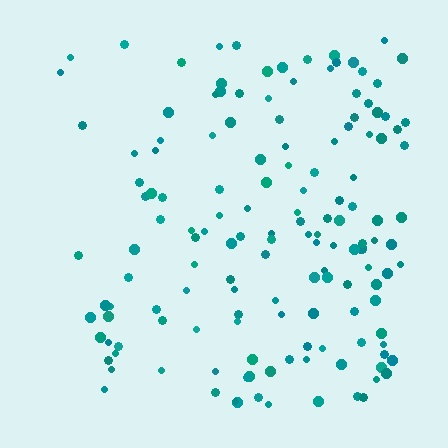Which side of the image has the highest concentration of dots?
The right.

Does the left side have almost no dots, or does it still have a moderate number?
Still a moderate number, just noticeably fewer than the right.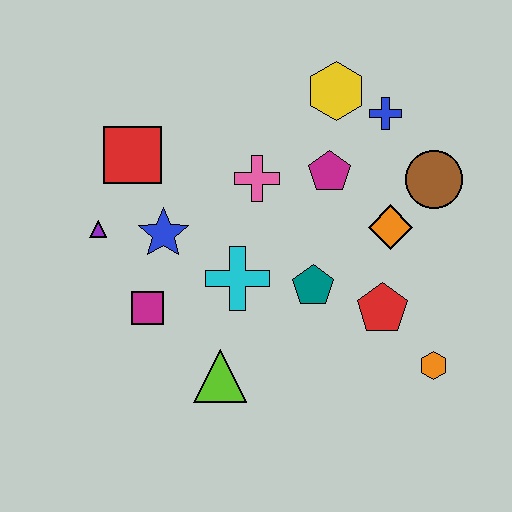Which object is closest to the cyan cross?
The teal pentagon is closest to the cyan cross.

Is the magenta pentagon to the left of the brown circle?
Yes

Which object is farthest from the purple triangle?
The orange hexagon is farthest from the purple triangle.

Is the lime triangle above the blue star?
No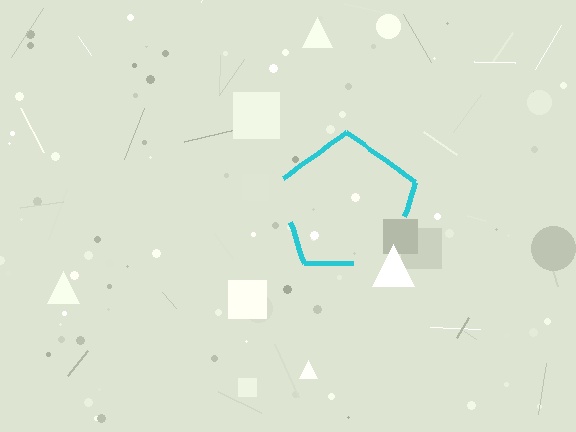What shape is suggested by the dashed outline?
The dashed outline suggests a pentagon.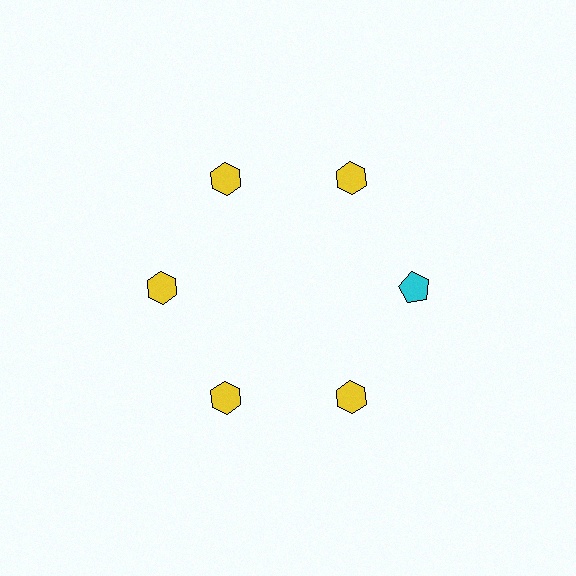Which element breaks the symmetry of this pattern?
The cyan pentagon at roughly the 3 o'clock position breaks the symmetry. All other shapes are yellow hexagons.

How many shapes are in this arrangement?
There are 6 shapes arranged in a ring pattern.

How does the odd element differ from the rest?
It differs in both color (cyan instead of yellow) and shape (pentagon instead of hexagon).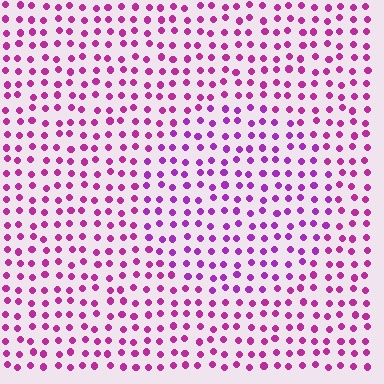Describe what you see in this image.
The image is filled with small magenta elements in a uniform arrangement. A circle-shaped region is visible where the elements are tinted to a slightly different hue, forming a subtle color boundary.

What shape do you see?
I see a circle.